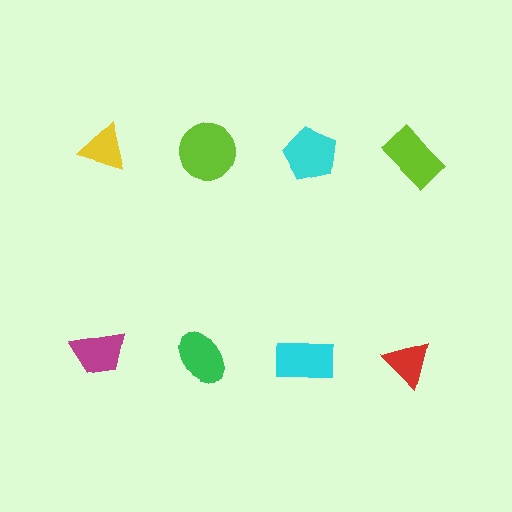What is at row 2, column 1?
A magenta trapezoid.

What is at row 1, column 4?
A lime rectangle.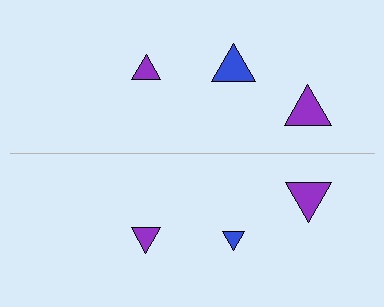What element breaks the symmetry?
The blue triangle on the bottom side has a different size than its mirror counterpart.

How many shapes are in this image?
There are 6 shapes in this image.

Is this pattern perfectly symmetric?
No, the pattern is not perfectly symmetric. The blue triangle on the bottom side has a different size than its mirror counterpart.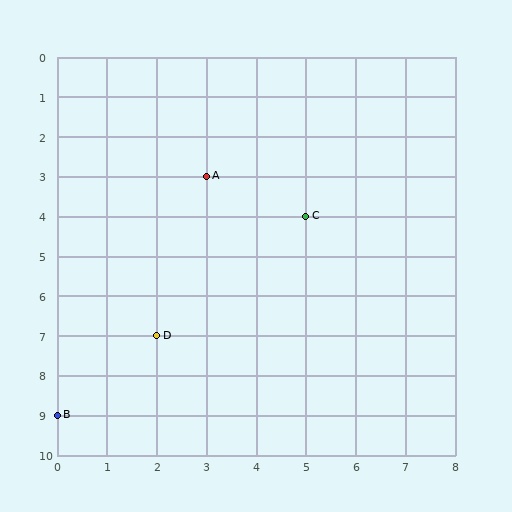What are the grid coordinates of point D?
Point D is at grid coordinates (2, 7).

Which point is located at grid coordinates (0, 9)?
Point B is at (0, 9).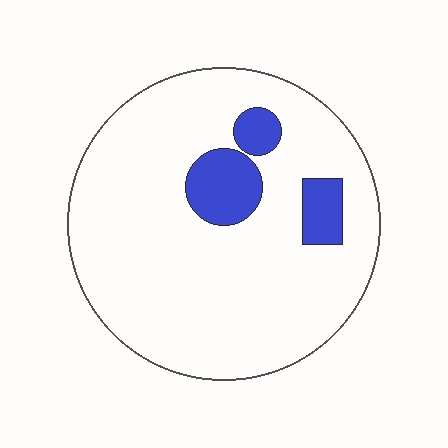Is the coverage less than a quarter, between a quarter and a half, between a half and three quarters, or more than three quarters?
Less than a quarter.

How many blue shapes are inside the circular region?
3.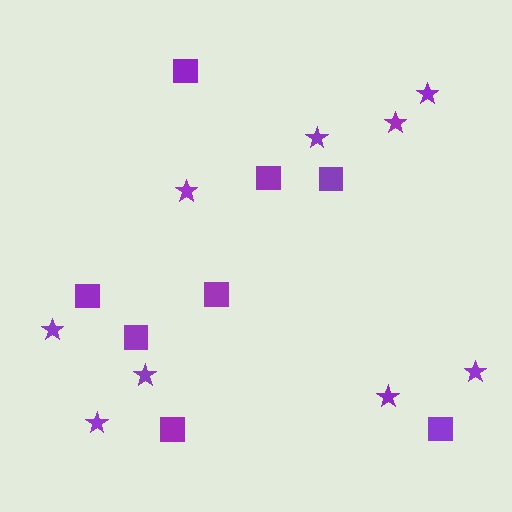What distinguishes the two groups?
There are 2 groups: one group of squares (8) and one group of stars (9).